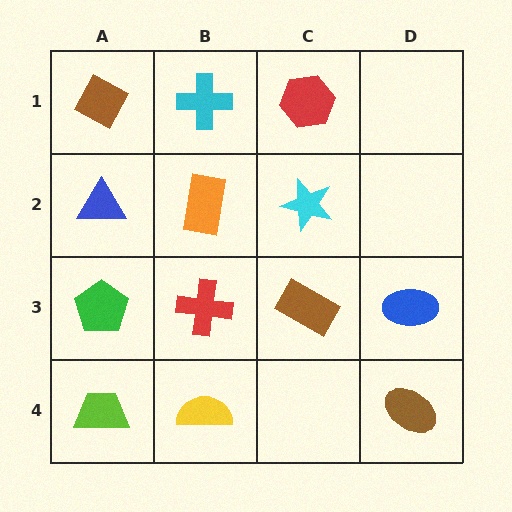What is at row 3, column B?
A red cross.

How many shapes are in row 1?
3 shapes.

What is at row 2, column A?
A blue triangle.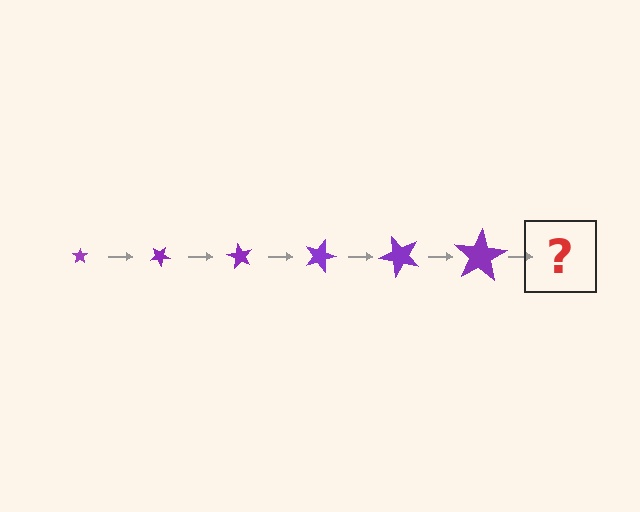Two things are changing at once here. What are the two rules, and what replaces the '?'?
The two rules are that the star grows larger each step and it rotates 30 degrees each step. The '?' should be a star, larger than the previous one and rotated 180 degrees from the start.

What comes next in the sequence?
The next element should be a star, larger than the previous one and rotated 180 degrees from the start.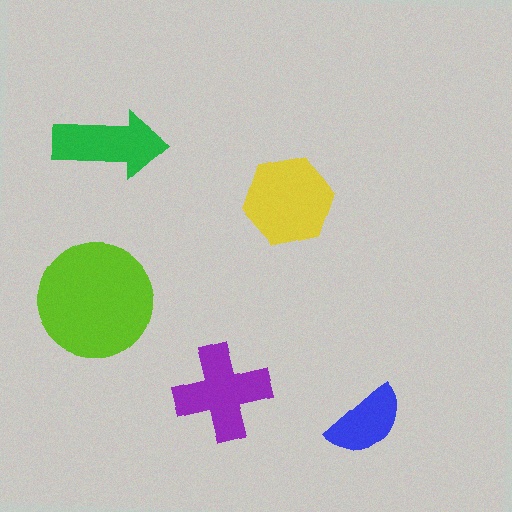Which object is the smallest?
The blue semicircle.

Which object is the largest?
The lime circle.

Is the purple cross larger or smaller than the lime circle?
Smaller.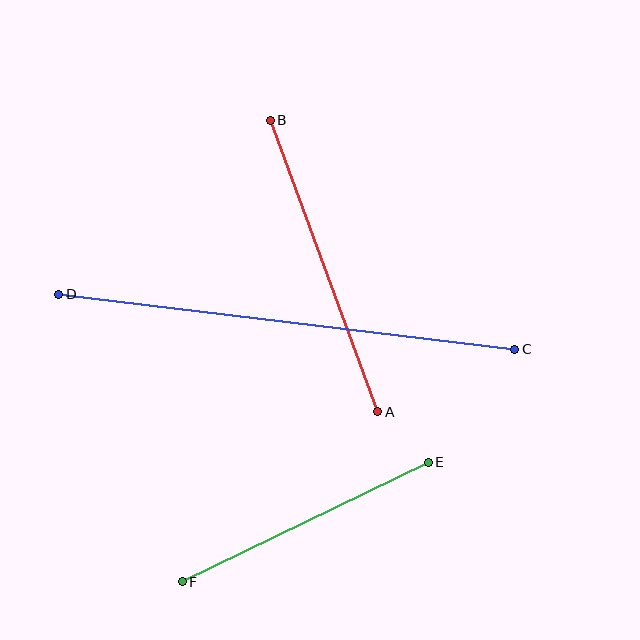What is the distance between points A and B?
The distance is approximately 311 pixels.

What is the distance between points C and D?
The distance is approximately 460 pixels.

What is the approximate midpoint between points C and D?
The midpoint is at approximately (287, 322) pixels.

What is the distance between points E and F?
The distance is approximately 274 pixels.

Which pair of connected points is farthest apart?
Points C and D are farthest apart.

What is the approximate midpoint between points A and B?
The midpoint is at approximately (324, 266) pixels.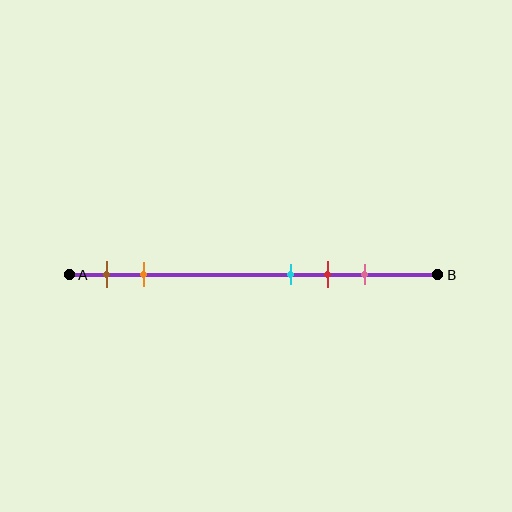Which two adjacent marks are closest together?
The cyan and red marks are the closest adjacent pair.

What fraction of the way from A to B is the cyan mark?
The cyan mark is approximately 60% (0.6) of the way from A to B.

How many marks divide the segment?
There are 5 marks dividing the segment.